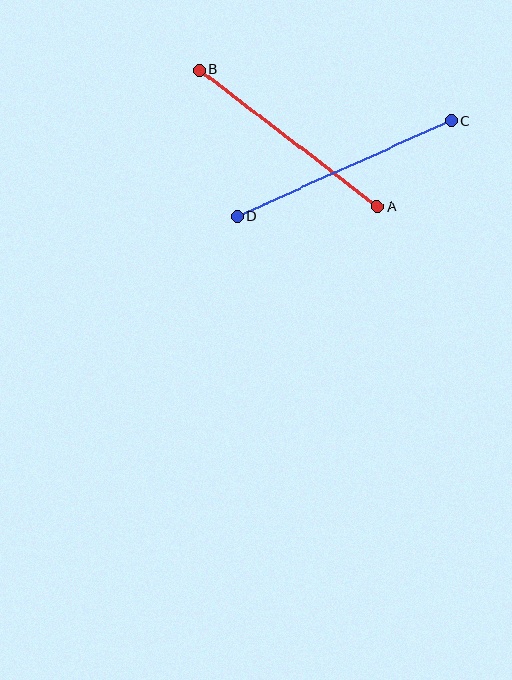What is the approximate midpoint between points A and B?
The midpoint is at approximately (288, 138) pixels.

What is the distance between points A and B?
The distance is approximately 224 pixels.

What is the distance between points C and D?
The distance is approximately 234 pixels.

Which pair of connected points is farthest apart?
Points C and D are farthest apart.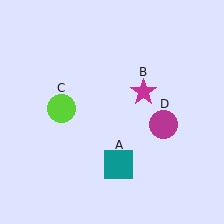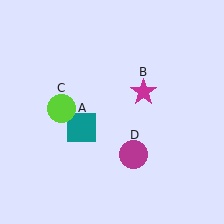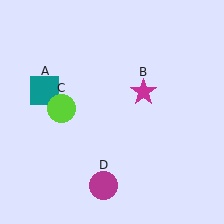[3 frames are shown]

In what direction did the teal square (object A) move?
The teal square (object A) moved up and to the left.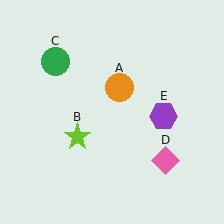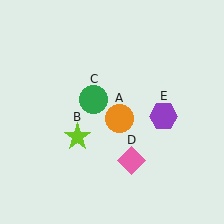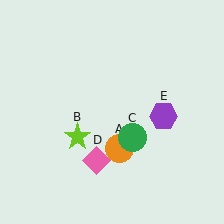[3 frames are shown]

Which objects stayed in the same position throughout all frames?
Lime star (object B) and purple hexagon (object E) remained stationary.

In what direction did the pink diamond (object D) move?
The pink diamond (object D) moved left.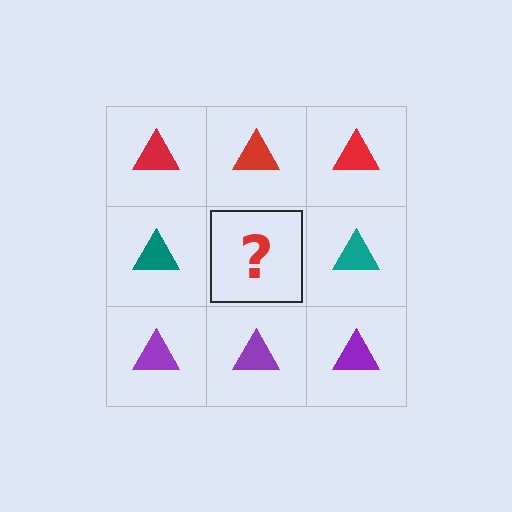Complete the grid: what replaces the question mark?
The question mark should be replaced with a teal triangle.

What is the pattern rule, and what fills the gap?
The rule is that each row has a consistent color. The gap should be filled with a teal triangle.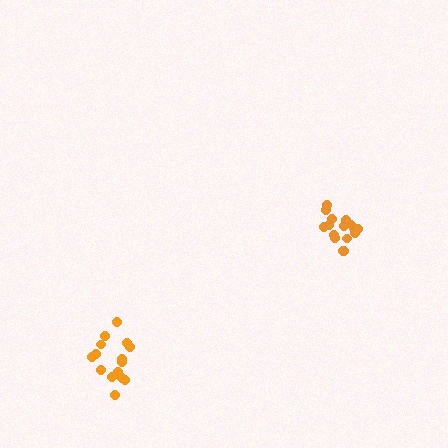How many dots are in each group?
Group 1: 16 dots, Group 2: 15 dots (31 total).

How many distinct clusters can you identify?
There are 2 distinct clusters.